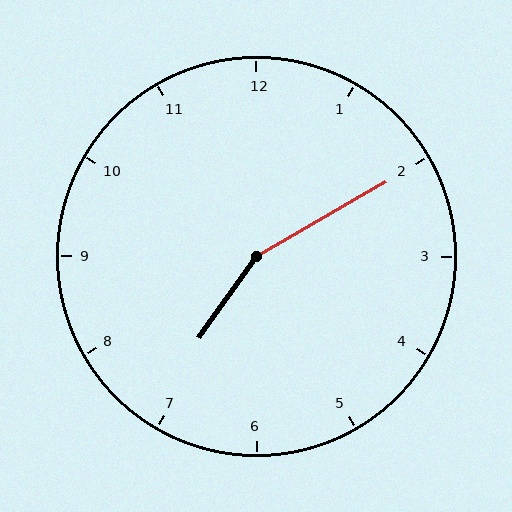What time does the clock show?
7:10.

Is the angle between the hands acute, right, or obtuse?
It is obtuse.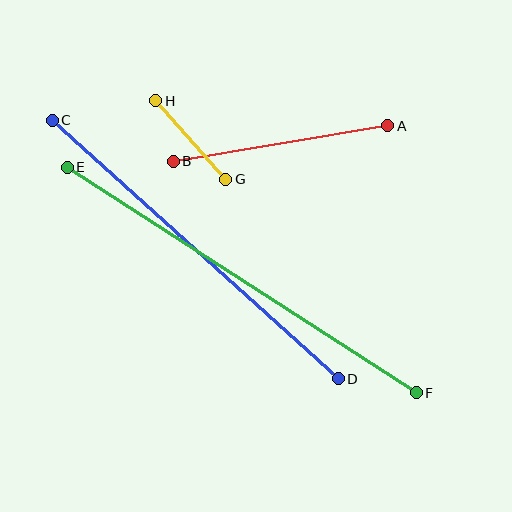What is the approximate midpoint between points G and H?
The midpoint is at approximately (191, 140) pixels.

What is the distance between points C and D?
The distance is approximately 386 pixels.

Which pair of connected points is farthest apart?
Points E and F are farthest apart.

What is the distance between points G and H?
The distance is approximately 105 pixels.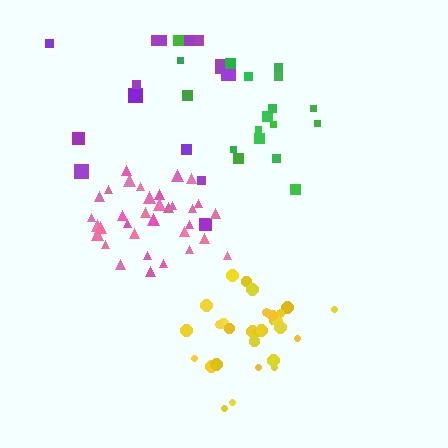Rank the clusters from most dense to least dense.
pink, yellow, green, purple.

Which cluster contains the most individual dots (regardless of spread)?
Pink (34).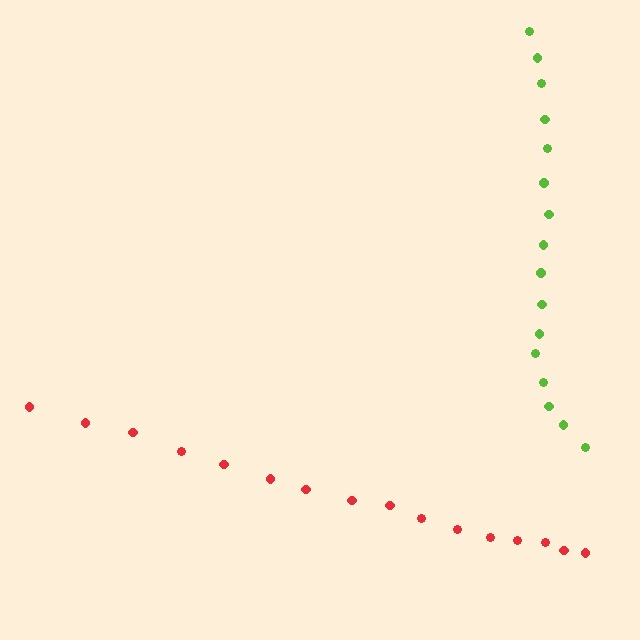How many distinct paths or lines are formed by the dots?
There are 2 distinct paths.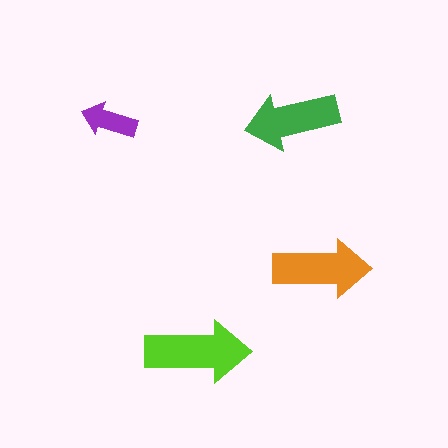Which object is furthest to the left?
The purple arrow is leftmost.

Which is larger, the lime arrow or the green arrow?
The lime one.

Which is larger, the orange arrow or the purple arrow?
The orange one.